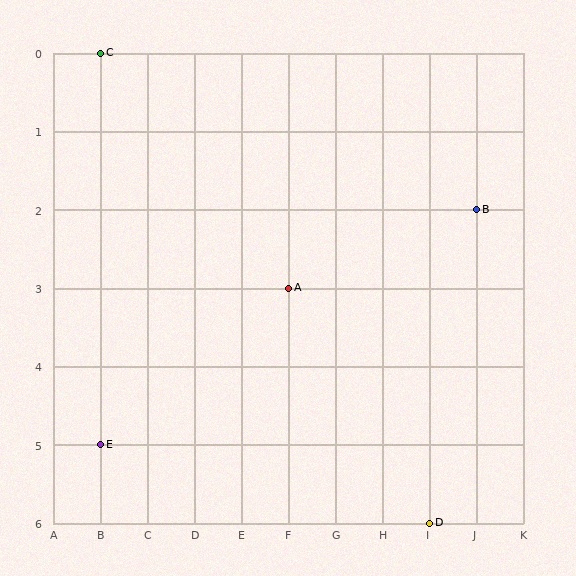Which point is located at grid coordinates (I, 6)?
Point D is at (I, 6).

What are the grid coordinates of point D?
Point D is at grid coordinates (I, 6).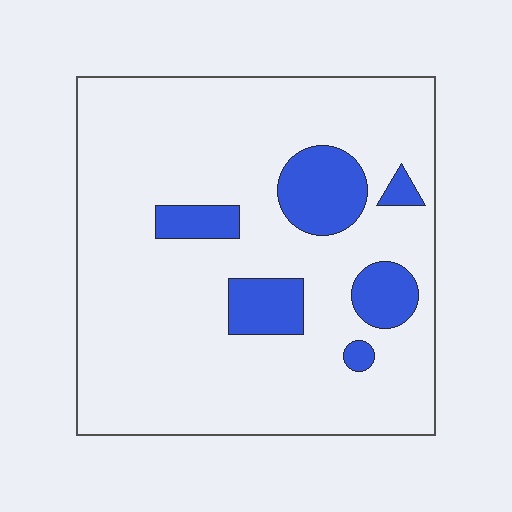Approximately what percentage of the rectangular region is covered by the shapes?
Approximately 15%.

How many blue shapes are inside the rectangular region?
6.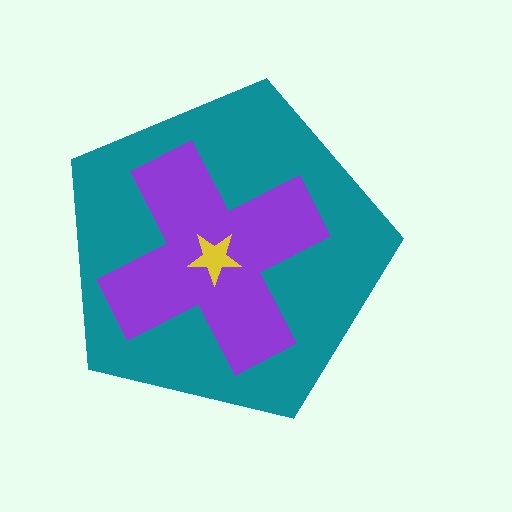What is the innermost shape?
The yellow star.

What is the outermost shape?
The teal pentagon.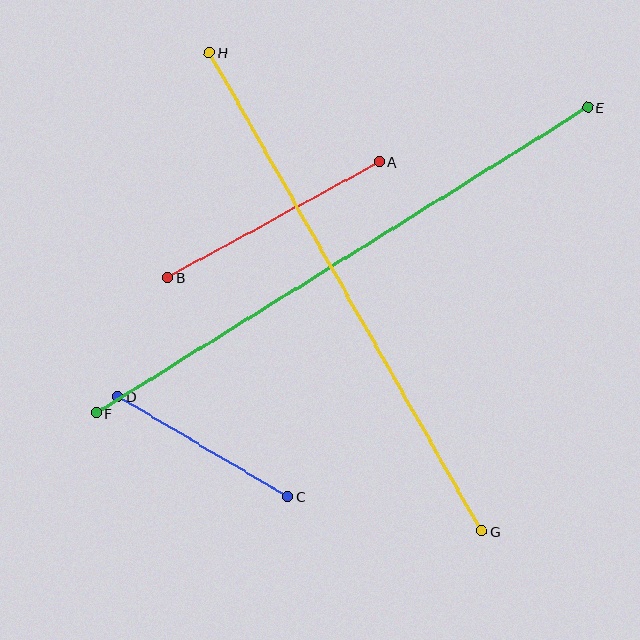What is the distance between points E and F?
The distance is approximately 579 pixels.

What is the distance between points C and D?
The distance is approximately 197 pixels.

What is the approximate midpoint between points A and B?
The midpoint is at approximately (273, 220) pixels.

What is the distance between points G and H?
The distance is approximately 550 pixels.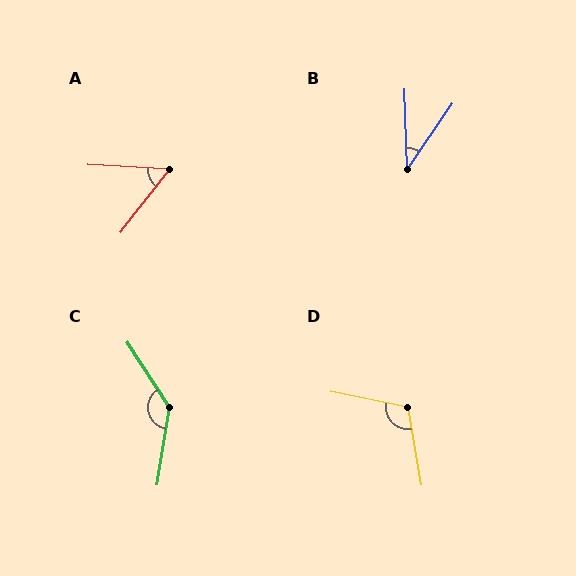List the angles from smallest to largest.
B (36°), A (55°), D (111°), C (138°).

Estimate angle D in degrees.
Approximately 111 degrees.